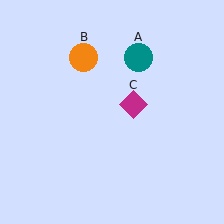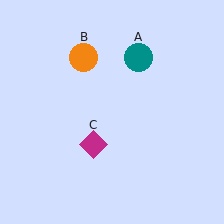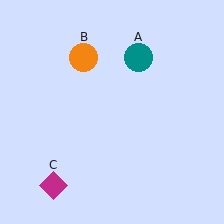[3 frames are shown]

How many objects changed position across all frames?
1 object changed position: magenta diamond (object C).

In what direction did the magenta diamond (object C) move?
The magenta diamond (object C) moved down and to the left.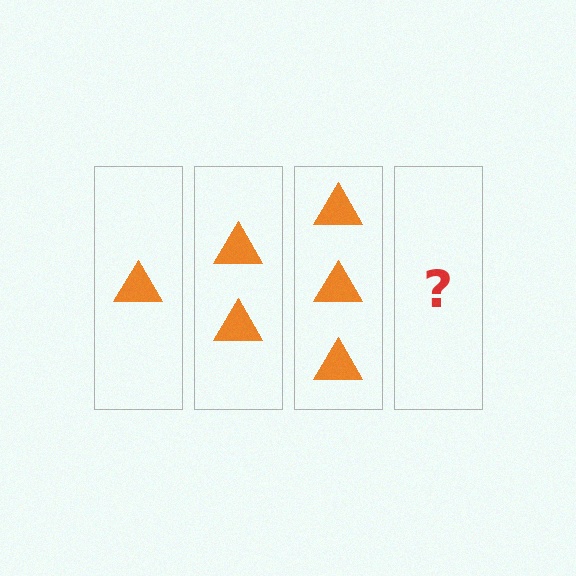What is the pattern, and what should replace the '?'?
The pattern is that each step adds one more triangle. The '?' should be 4 triangles.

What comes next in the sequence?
The next element should be 4 triangles.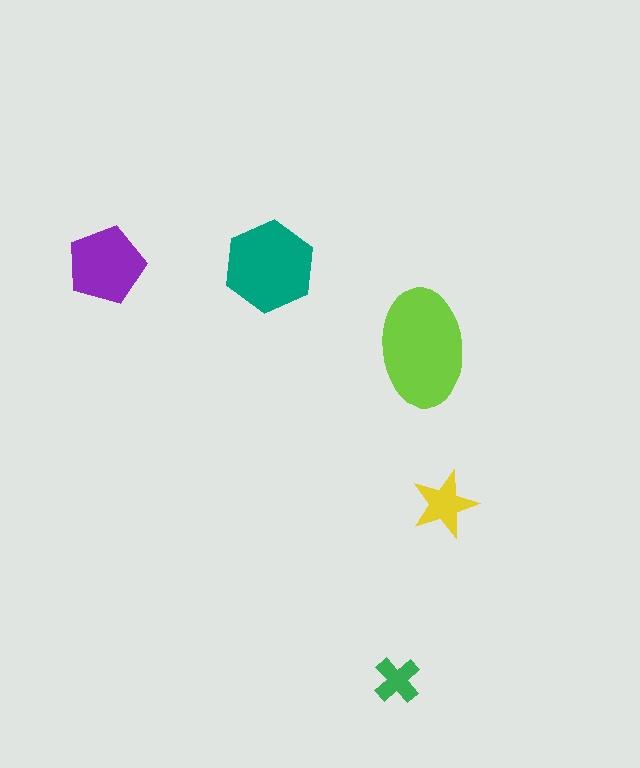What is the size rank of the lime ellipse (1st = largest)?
1st.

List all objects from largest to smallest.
The lime ellipse, the teal hexagon, the purple pentagon, the yellow star, the green cross.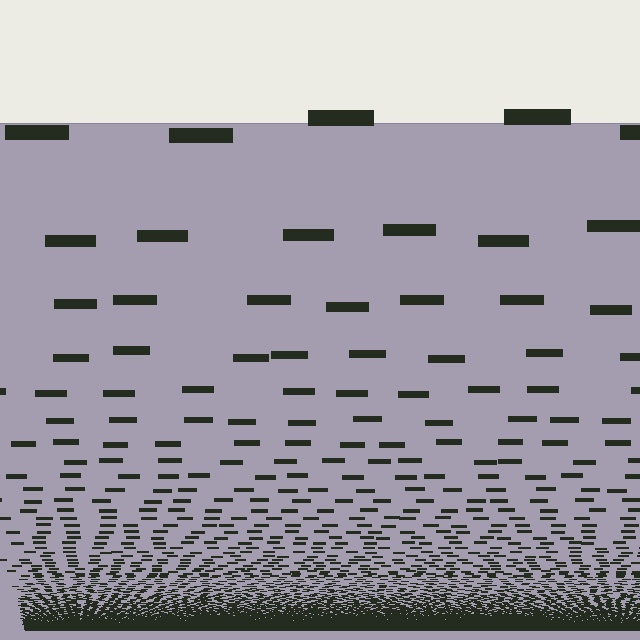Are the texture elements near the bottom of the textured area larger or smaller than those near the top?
Smaller. The gradient is inverted — elements near the bottom are smaller and denser.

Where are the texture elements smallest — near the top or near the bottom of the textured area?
Near the bottom.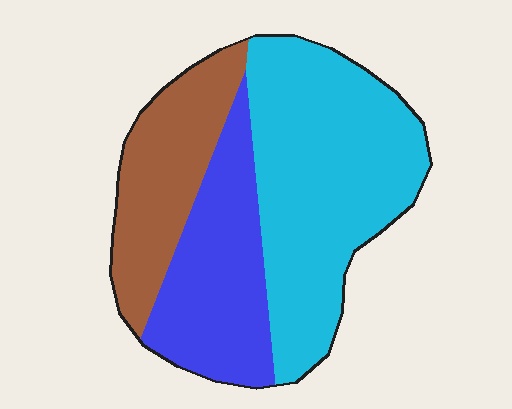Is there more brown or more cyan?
Cyan.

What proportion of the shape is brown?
Brown takes up about one quarter (1/4) of the shape.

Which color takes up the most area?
Cyan, at roughly 50%.